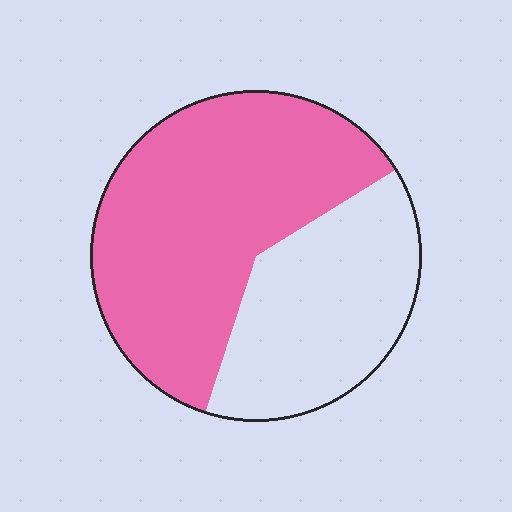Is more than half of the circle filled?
Yes.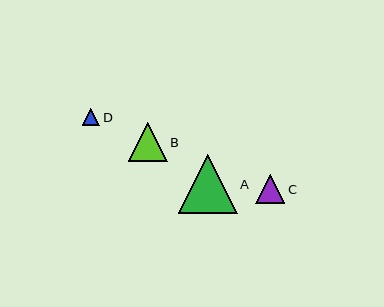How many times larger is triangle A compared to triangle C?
Triangle A is approximately 2.0 times the size of triangle C.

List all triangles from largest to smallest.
From largest to smallest: A, B, C, D.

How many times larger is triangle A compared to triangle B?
Triangle A is approximately 1.5 times the size of triangle B.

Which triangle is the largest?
Triangle A is the largest with a size of approximately 59 pixels.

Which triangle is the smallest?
Triangle D is the smallest with a size of approximately 17 pixels.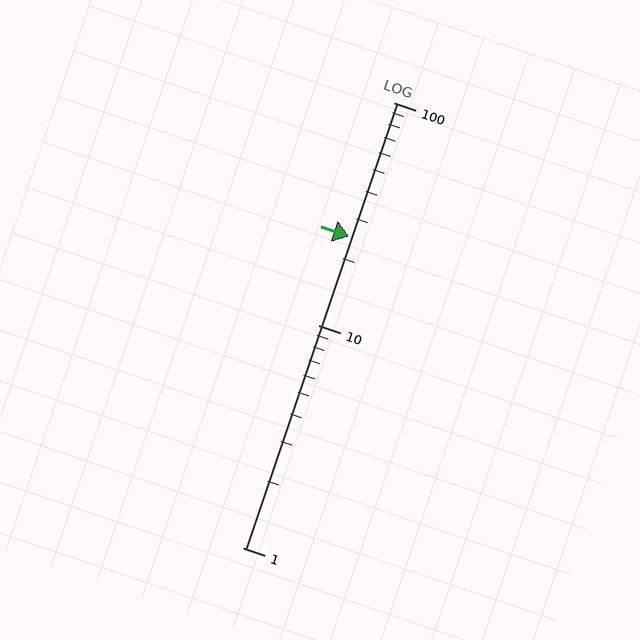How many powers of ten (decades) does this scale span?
The scale spans 2 decades, from 1 to 100.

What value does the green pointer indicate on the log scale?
The pointer indicates approximately 25.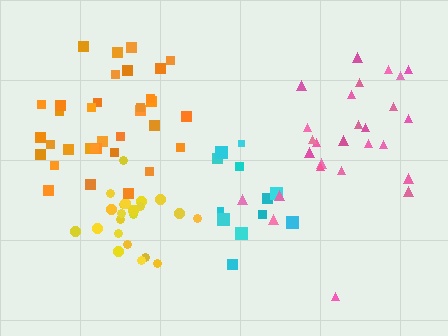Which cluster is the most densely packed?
Yellow.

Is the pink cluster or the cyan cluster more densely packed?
Cyan.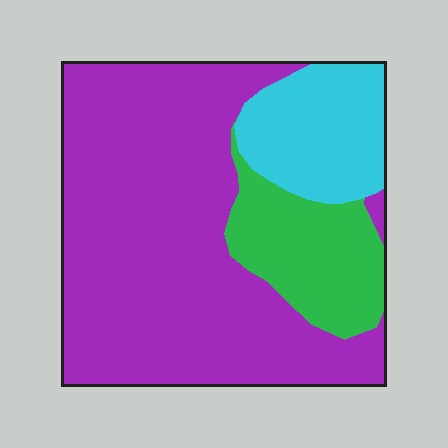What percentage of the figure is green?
Green takes up about one sixth (1/6) of the figure.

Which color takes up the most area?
Purple, at roughly 65%.